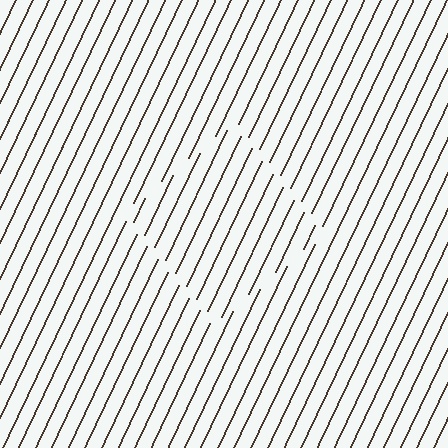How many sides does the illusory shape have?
4 sides — the line-ends trace a square.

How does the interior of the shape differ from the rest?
The interior of the shape contains the same grating, shifted by half a period — the contour is defined by the phase discontinuity where line-ends from the inner and outer gratings abut.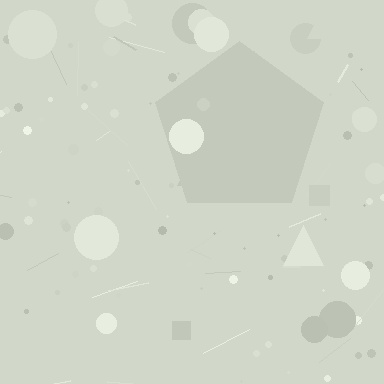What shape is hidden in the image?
A pentagon is hidden in the image.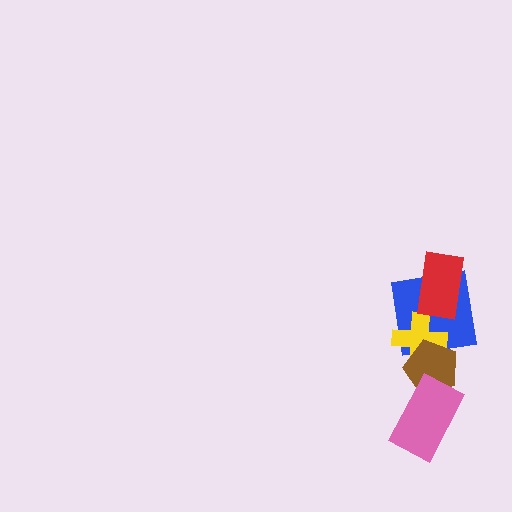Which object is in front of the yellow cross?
The brown pentagon is in front of the yellow cross.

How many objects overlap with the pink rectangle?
1 object overlaps with the pink rectangle.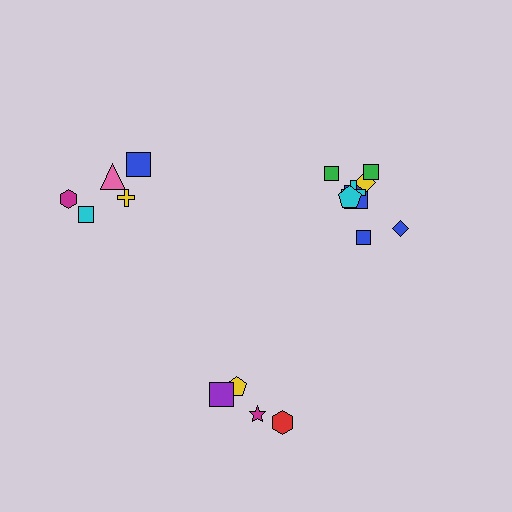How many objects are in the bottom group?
There are 4 objects.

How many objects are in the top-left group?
There are 5 objects.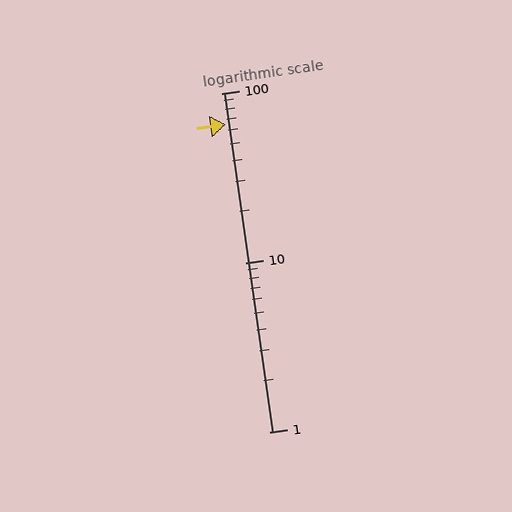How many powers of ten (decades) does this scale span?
The scale spans 2 decades, from 1 to 100.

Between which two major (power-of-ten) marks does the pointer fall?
The pointer is between 10 and 100.